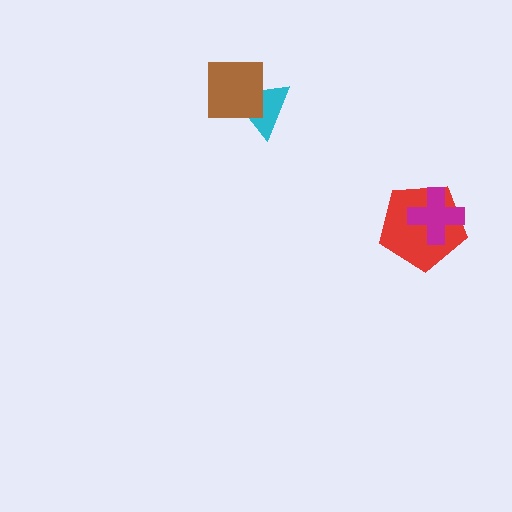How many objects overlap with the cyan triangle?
1 object overlaps with the cyan triangle.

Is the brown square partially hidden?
No, no other shape covers it.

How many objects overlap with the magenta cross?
1 object overlaps with the magenta cross.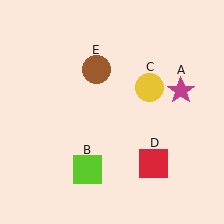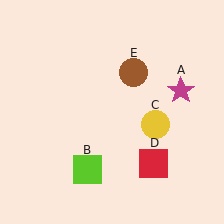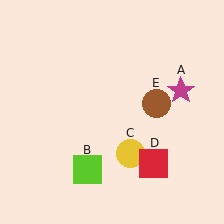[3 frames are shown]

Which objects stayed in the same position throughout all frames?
Magenta star (object A) and lime square (object B) and red square (object D) remained stationary.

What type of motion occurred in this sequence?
The yellow circle (object C), brown circle (object E) rotated clockwise around the center of the scene.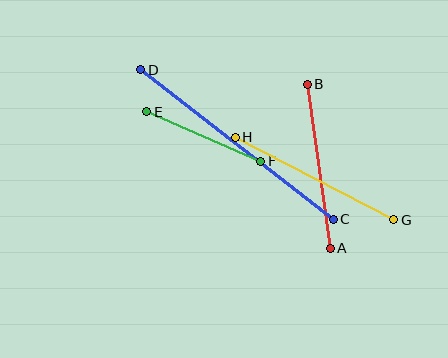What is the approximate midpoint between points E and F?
The midpoint is at approximately (204, 136) pixels.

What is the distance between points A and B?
The distance is approximately 166 pixels.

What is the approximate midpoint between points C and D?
The midpoint is at approximately (237, 145) pixels.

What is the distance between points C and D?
The distance is approximately 244 pixels.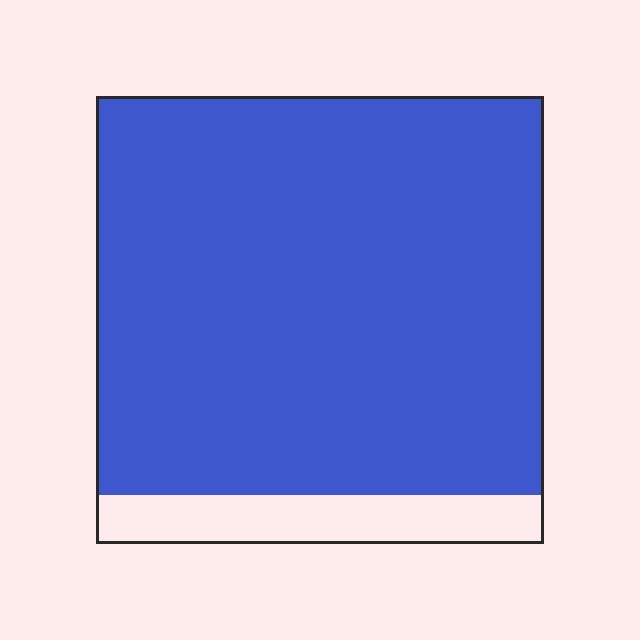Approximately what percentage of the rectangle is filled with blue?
Approximately 90%.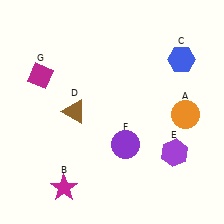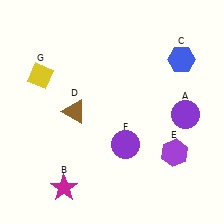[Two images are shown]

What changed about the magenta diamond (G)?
In Image 1, G is magenta. In Image 2, it changed to yellow.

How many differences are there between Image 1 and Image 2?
There are 2 differences between the two images.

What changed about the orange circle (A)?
In Image 1, A is orange. In Image 2, it changed to purple.